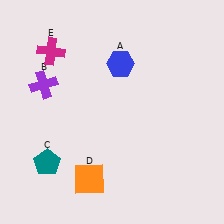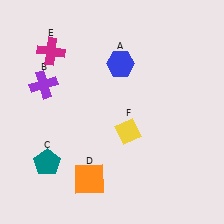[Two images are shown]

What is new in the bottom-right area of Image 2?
A yellow diamond (F) was added in the bottom-right area of Image 2.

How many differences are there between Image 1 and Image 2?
There is 1 difference between the two images.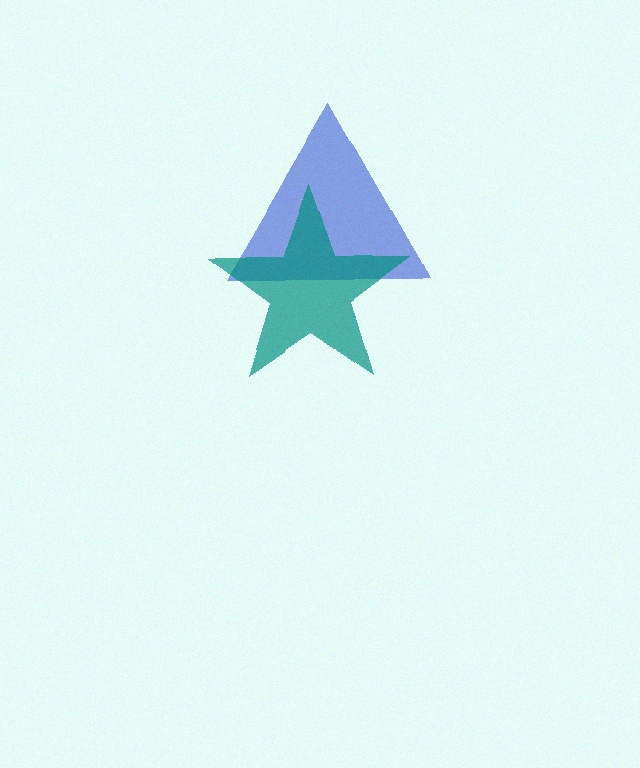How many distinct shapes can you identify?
There are 2 distinct shapes: a blue triangle, a teal star.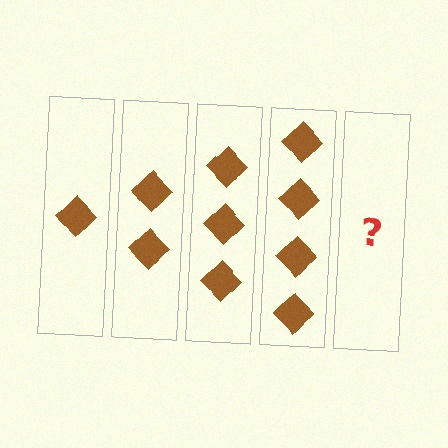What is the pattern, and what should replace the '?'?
The pattern is that each step adds one more diamond. The '?' should be 5 diamonds.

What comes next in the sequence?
The next element should be 5 diamonds.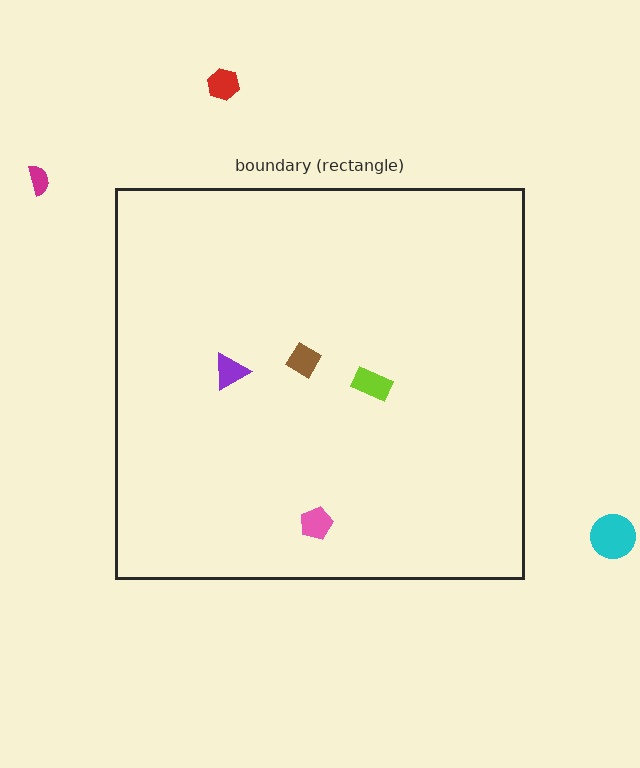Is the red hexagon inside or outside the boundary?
Outside.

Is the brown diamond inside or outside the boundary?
Inside.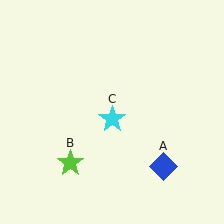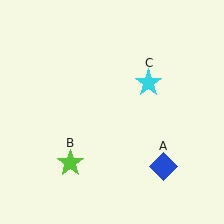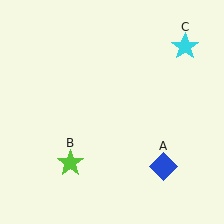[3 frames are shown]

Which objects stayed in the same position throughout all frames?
Blue diamond (object A) and lime star (object B) remained stationary.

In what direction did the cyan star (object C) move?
The cyan star (object C) moved up and to the right.